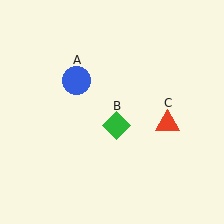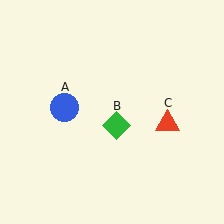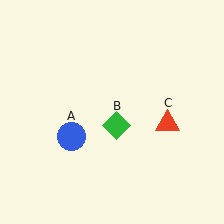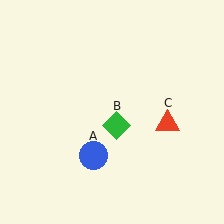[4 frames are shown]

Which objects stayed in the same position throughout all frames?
Green diamond (object B) and red triangle (object C) remained stationary.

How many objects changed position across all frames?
1 object changed position: blue circle (object A).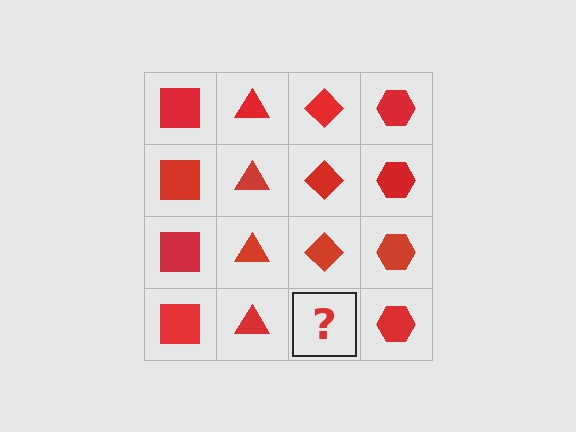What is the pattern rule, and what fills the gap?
The rule is that each column has a consistent shape. The gap should be filled with a red diamond.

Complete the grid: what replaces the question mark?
The question mark should be replaced with a red diamond.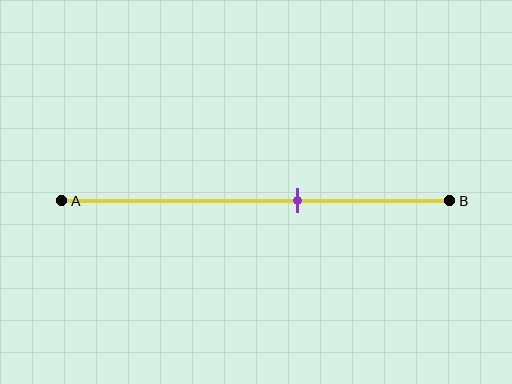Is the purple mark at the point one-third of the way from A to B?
No, the mark is at about 60% from A, not at the 33% one-third point.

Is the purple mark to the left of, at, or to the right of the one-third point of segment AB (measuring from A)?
The purple mark is to the right of the one-third point of segment AB.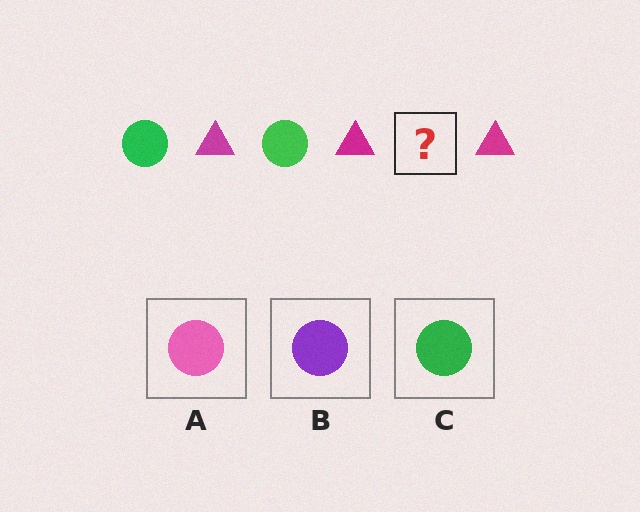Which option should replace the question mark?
Option C.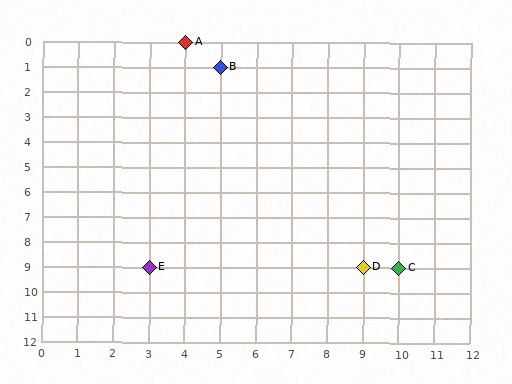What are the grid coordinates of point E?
Point E is at grid coordinates (3, 9).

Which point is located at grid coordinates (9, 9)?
Point D is at (9, 9).